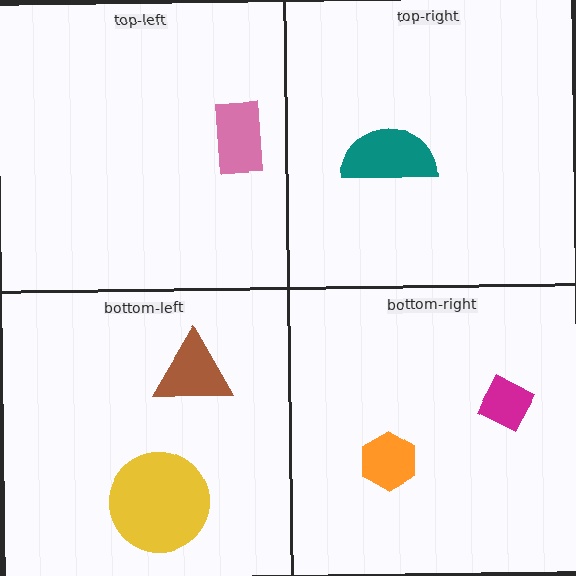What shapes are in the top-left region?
The pink rectangle.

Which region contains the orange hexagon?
The bottom-right region.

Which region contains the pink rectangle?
The top-left region.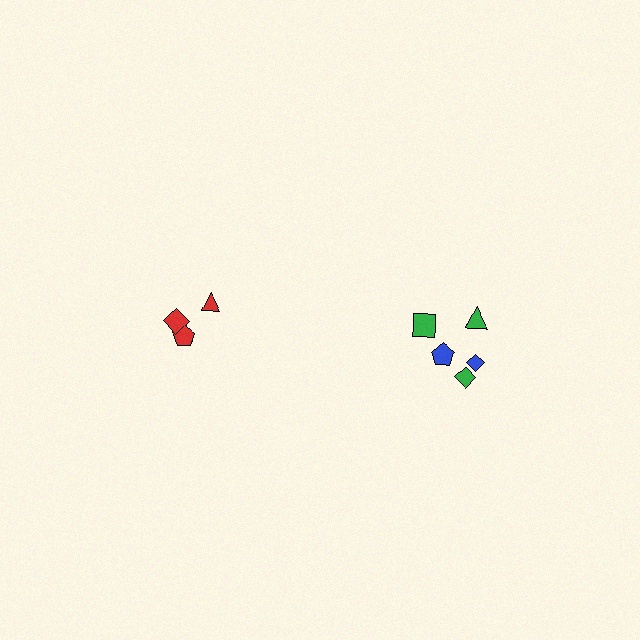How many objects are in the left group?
There are 3 objects.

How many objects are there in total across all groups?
There are 8 objects.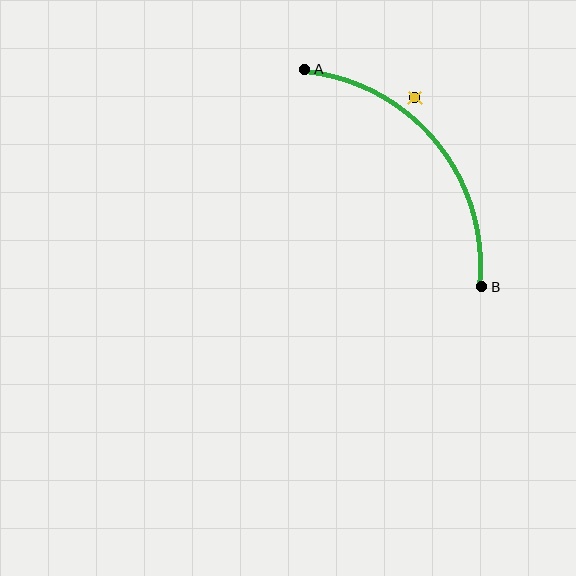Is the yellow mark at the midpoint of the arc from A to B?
No — the yellow mark does not lie on the arc at all. It sits slightly outside the curve.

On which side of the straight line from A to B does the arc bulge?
The arc bulges above and to the right of the straight line connecting A and B.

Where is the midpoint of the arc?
The arc midpoint is the point on the curve farthest from the straight line joining A and B. It sits above and to the right of that line.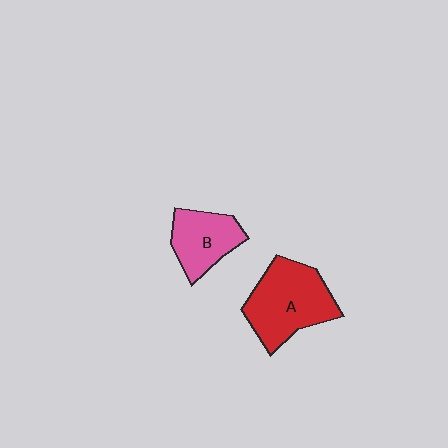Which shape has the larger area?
Shape A (red).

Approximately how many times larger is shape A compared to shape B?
Approximately 1.5 times.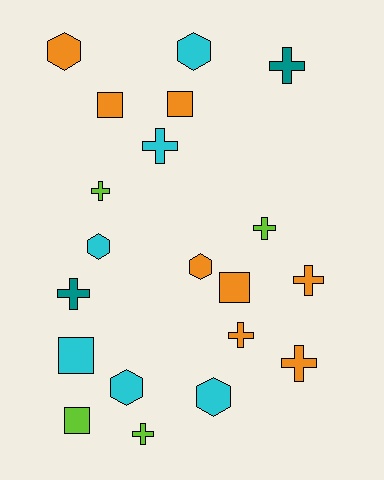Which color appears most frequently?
Orange, with 8 objects.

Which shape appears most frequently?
Cross, with 9 objects.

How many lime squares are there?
There is 1 lime square.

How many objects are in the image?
There are 20 objects.